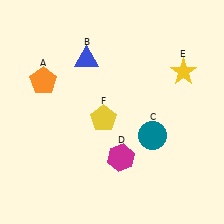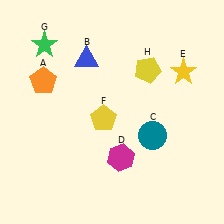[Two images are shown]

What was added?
A green star (G), a yellow pentagon (H) were added in Image 2.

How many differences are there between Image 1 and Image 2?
There are 2 differences between the two images.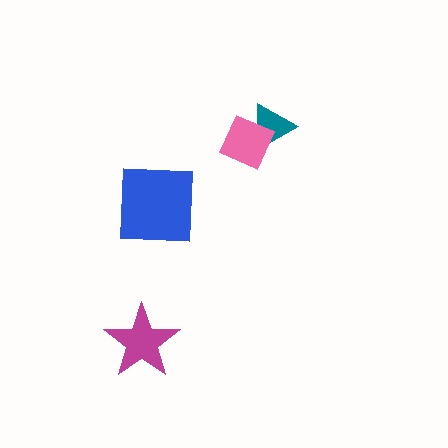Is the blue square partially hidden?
No, no other shape covers it.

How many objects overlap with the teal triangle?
1 object overlaps with the teal triangle.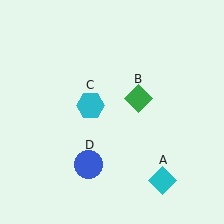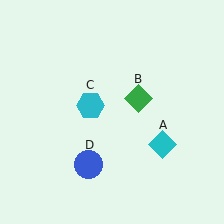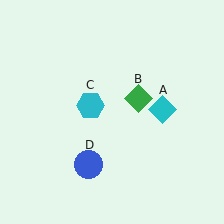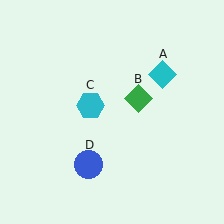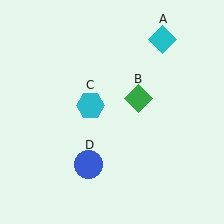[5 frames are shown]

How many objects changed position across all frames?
1 object changed position: cyan diamond (object A).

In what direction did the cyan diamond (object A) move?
The cyan diamond (object A) moved up.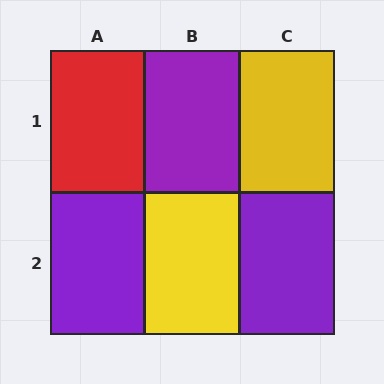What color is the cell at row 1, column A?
Red.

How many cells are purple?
3 cells are purple.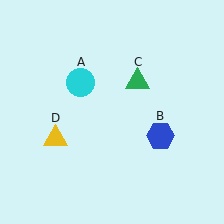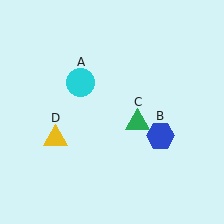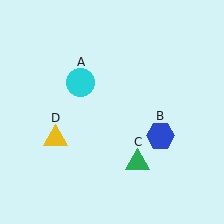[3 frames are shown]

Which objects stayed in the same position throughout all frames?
Cyan circle (object A) and blue hexagon (object B) and yellow triangle (object D) remained stationary.